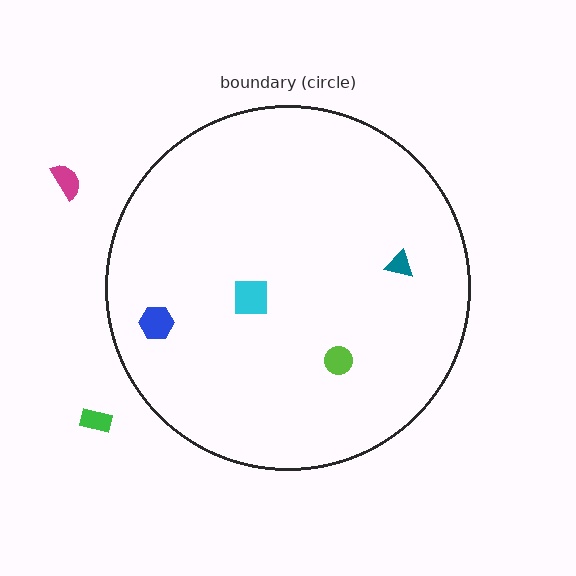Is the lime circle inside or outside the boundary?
Inside.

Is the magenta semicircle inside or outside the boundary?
Outside.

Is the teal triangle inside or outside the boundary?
Inside.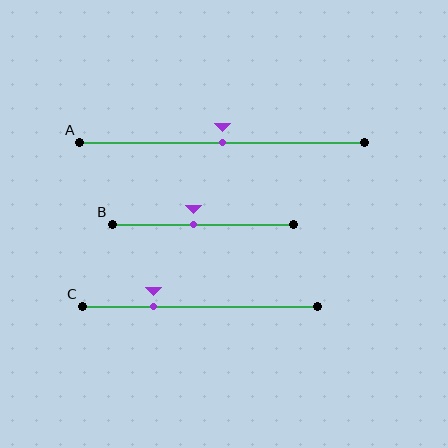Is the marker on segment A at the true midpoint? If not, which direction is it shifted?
Yes, the marker on segment A is at the true midpoint.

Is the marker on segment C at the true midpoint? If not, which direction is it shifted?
No, the marker on segment C is shifted to the left by about 20% of the segment length.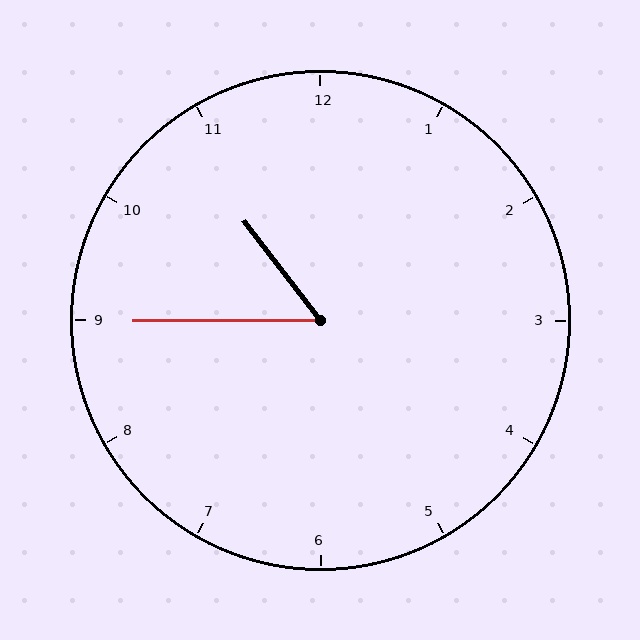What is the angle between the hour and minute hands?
Approximately 52 degrees.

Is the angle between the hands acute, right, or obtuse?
It is acute.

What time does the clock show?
10:45.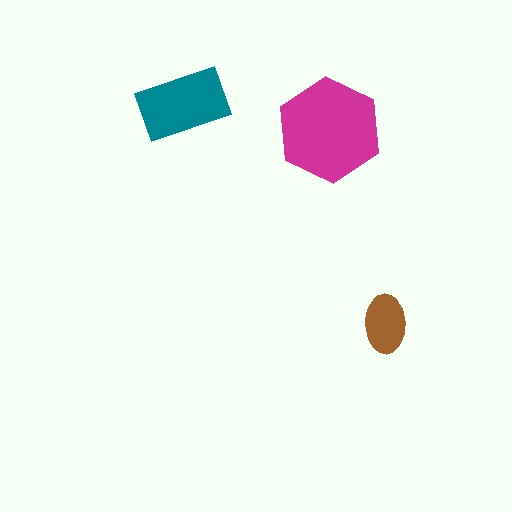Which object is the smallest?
The brown ellipse.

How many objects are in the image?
There are 3 objects in the image.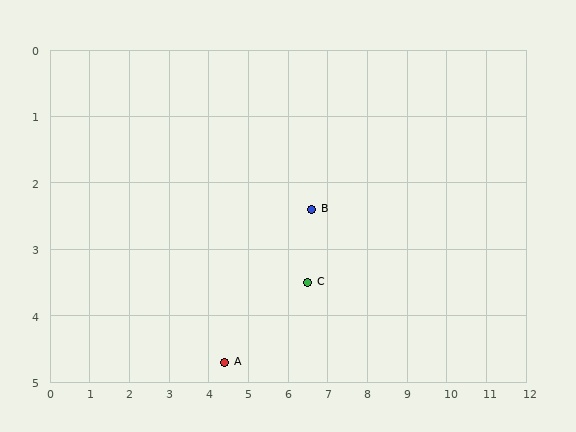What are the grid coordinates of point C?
Point C is at approximately (6.5, 3.5).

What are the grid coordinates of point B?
Point B is at approximately (6.6, 2.4).